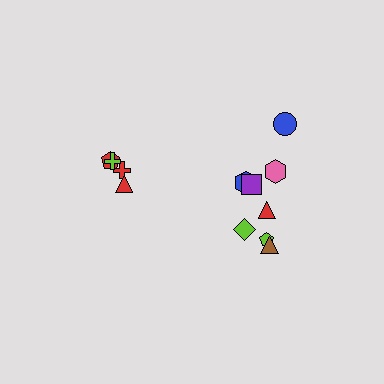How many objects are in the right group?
There are 8 objects.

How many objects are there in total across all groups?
There are 12 objects.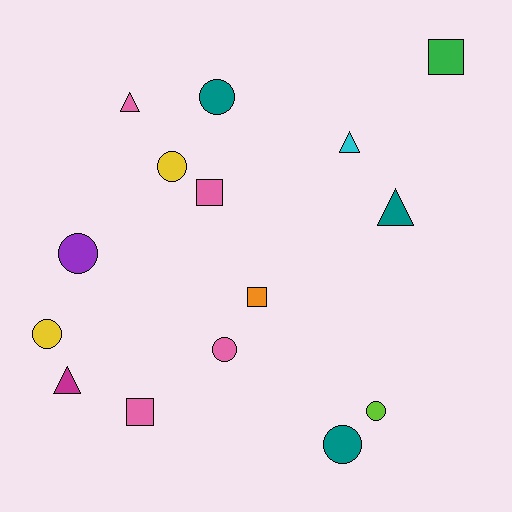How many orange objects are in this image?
There is 1 orange object.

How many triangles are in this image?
There are 4 triangles.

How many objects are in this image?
There are 15 objects.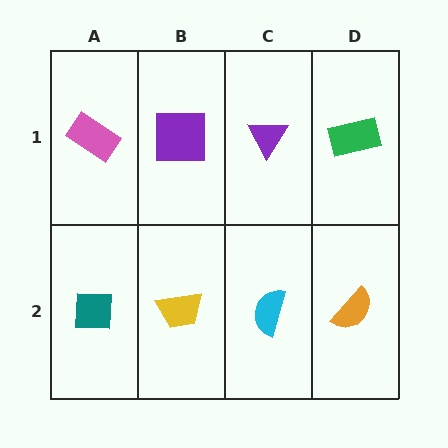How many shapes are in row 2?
4 shapes.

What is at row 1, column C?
A purple triangle.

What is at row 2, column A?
A teal square.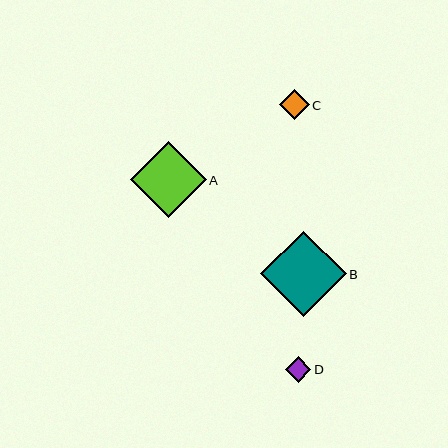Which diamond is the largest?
Diamond B is the largest with a size of approximately 86 pixels.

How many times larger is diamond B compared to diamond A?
Diamond B is approximately 1.1 times the size of diamond A.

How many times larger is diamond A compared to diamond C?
Diamond A is approximately 2.6 times the size of diamond C.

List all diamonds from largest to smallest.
From largest to smallest: B, A, C, D.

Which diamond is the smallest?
Diamond D is the smallest with a size of approximately 26 pixels.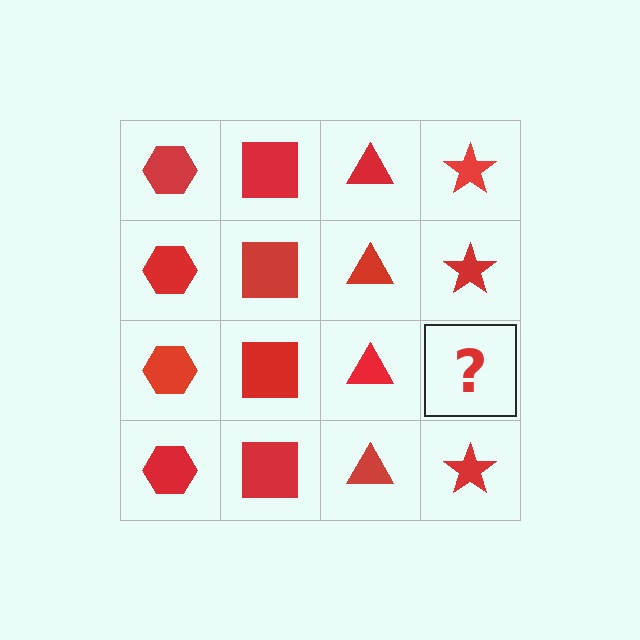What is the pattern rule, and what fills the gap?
The rule is that each column has a consistent shape. The gap should be filled with a red star.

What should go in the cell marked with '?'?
The missing cell should contain a red star.